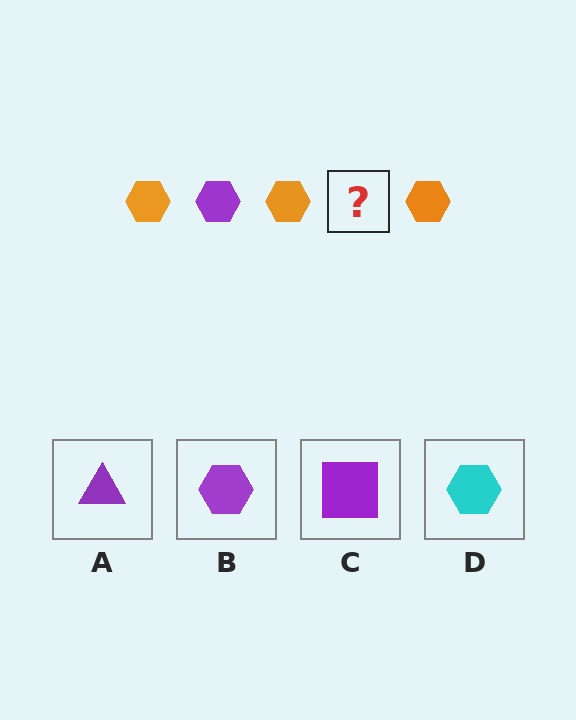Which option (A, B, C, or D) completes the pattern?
B.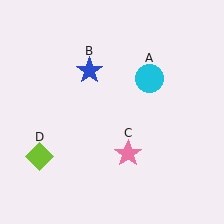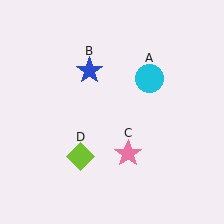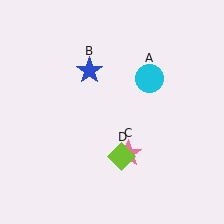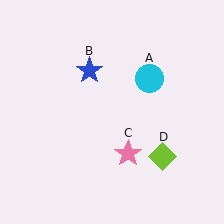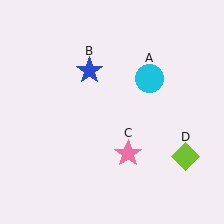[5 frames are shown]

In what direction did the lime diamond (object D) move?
The lime diamond (object D) moved right.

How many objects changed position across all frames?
1 object changed position: lime diamond (object D).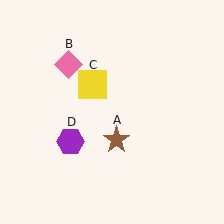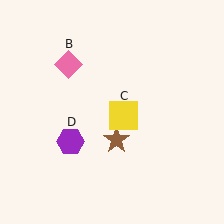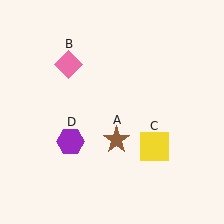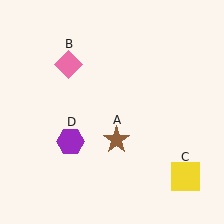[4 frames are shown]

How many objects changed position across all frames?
1 object changed position: yellow square (object C).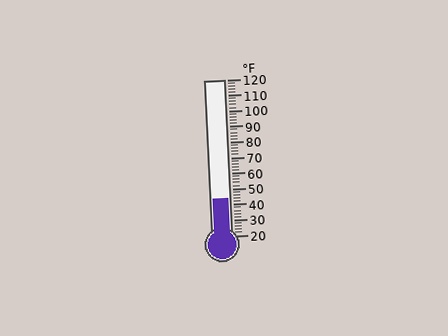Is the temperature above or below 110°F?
The temperature is below 110°F.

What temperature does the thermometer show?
The thermometer shows approximately 44°F.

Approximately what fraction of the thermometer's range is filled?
The thermometer is filled to approximately 25% of its range.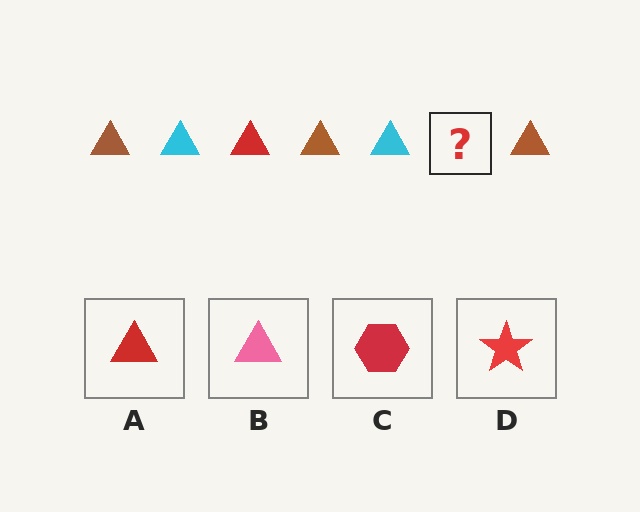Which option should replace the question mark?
Option A.